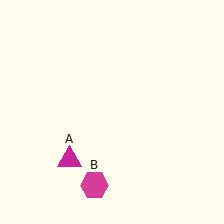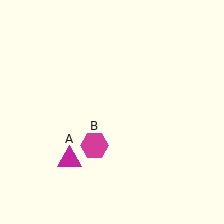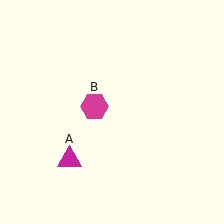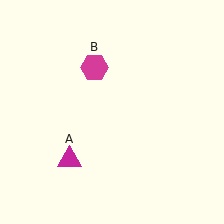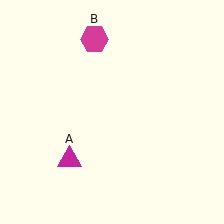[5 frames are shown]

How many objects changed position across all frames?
1 object changed position: magenta hexagon (object B).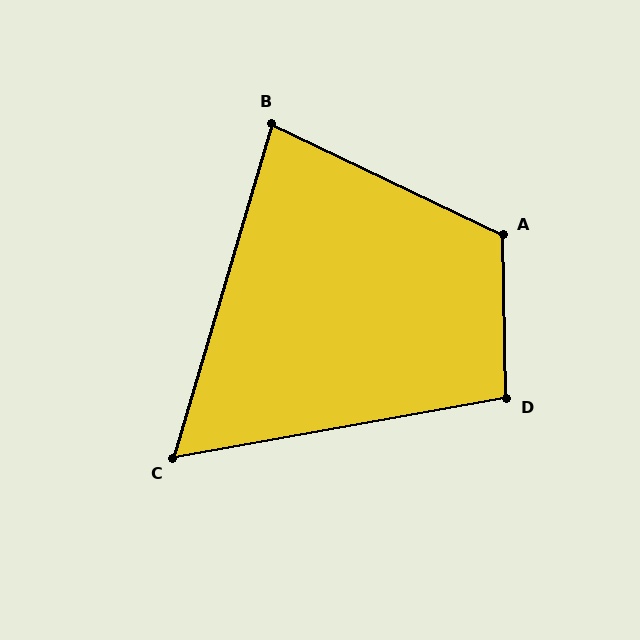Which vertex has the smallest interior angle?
C, at approximately 63 degrees.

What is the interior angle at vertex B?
Approximately 81 degrees (acute).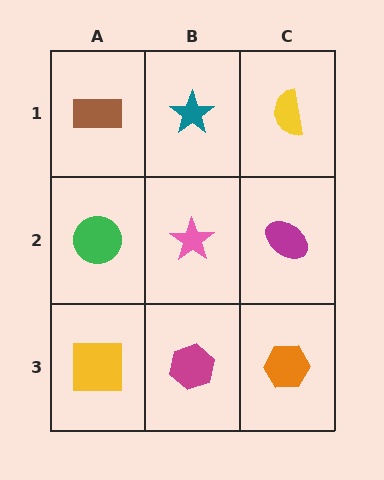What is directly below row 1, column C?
A magenta ellipse.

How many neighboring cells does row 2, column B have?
4.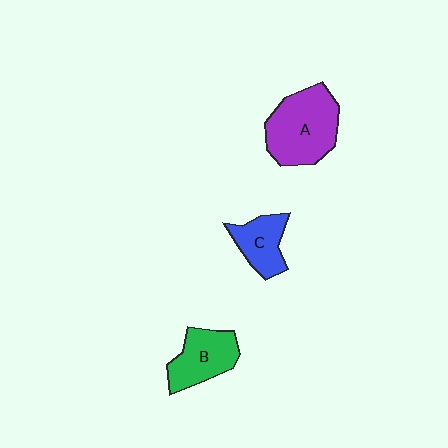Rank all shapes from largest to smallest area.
From largest to smallest: A (purple), B (green), C (blue).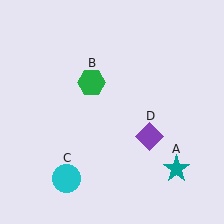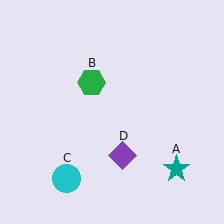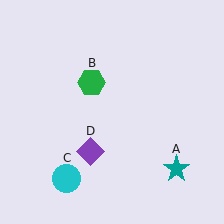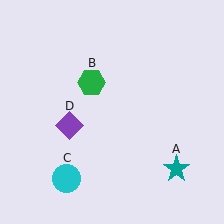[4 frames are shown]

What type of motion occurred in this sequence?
The purple diamond (object D) rotated clockwise around the center of the scene.